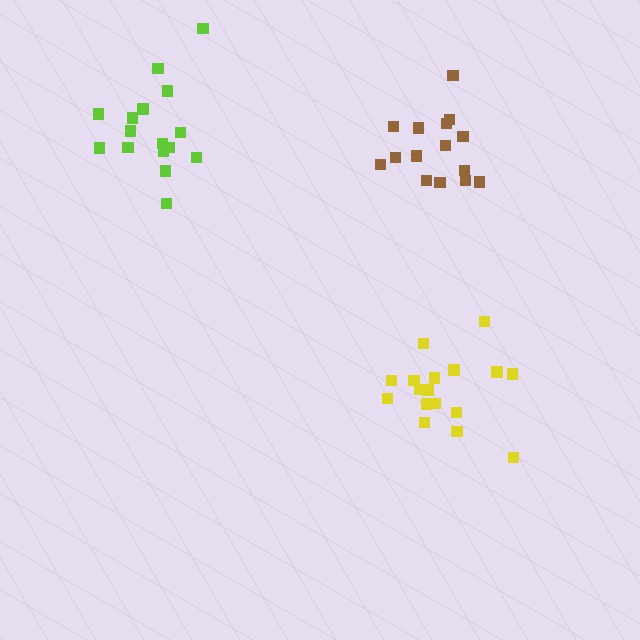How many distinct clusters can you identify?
There are 3 distinct clusters.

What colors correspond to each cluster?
The clusters are colored: yellow, brown, lime.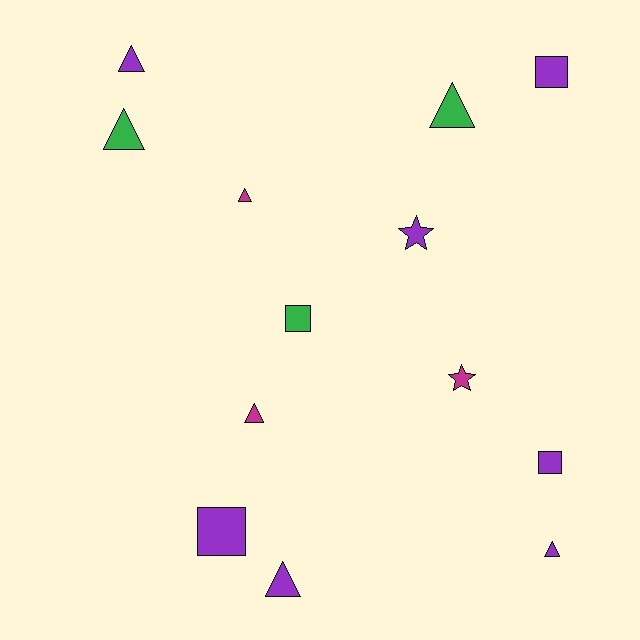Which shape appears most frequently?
Triangle, with 7 objects.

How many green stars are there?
There are no green stars.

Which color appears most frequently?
Purple, with 7 objects.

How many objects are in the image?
There are 13 objects.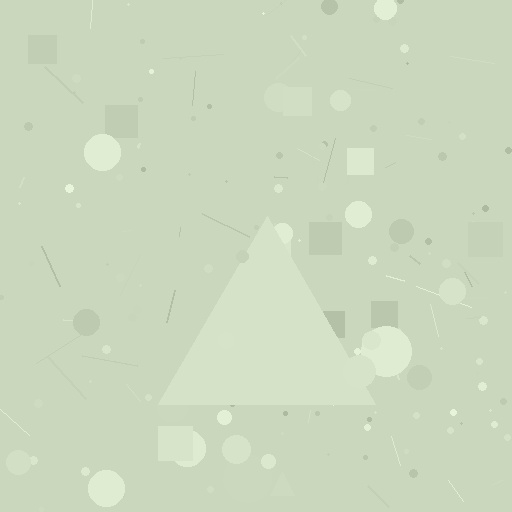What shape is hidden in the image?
A triangle is hidden in the image.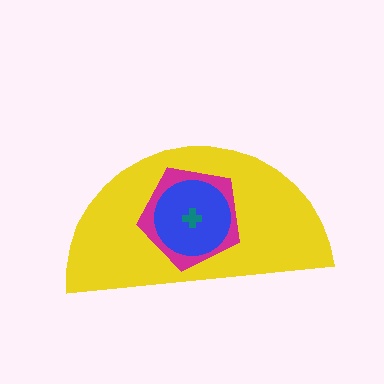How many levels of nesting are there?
4.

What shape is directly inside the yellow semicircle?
The magenta pentagon.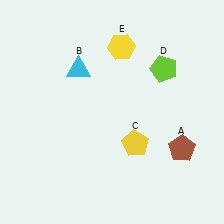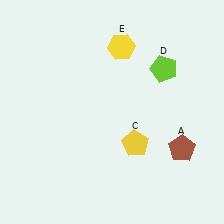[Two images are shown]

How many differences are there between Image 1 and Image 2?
There is 1 difference between the two images.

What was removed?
The cyan triangle (B) was removed in Image 2.